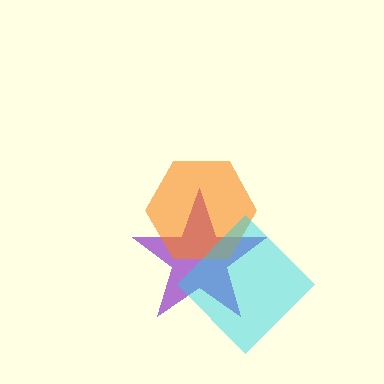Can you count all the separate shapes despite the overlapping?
Yes, there are 3 separate shapes.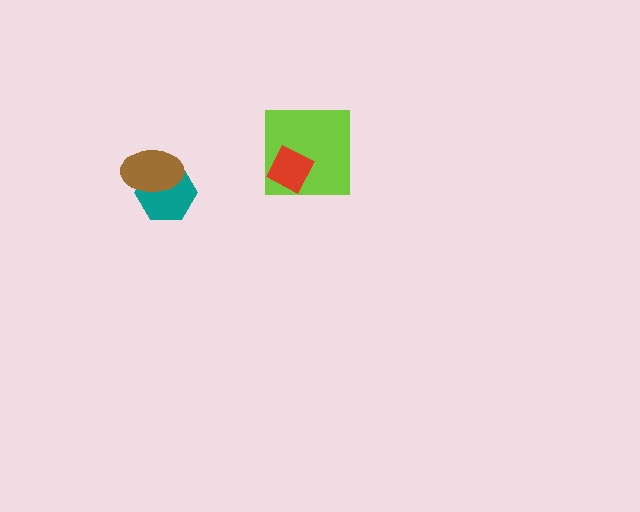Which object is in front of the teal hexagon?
The brown ellipse is in front of the teal hexagon.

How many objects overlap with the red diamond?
1 object overlaps with the red diamond.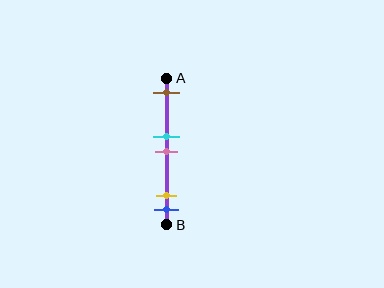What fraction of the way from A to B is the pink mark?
The pink mark is approximately 50% (0.5) of the way from A to B.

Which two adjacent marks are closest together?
The cyan and pink marks are the closest adjacent pair.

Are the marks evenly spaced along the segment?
No, the marks are not evenly spaced.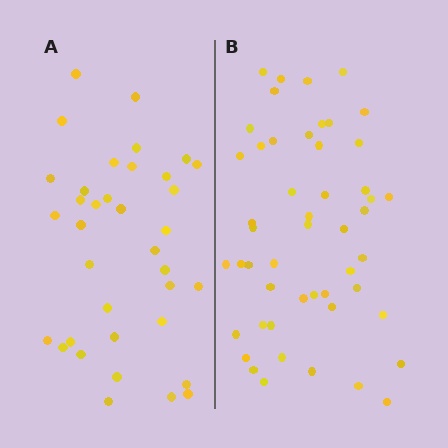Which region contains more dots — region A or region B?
Region B (the right region) has more dots.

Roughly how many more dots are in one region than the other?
Region B has approximately 15 more dots than region A.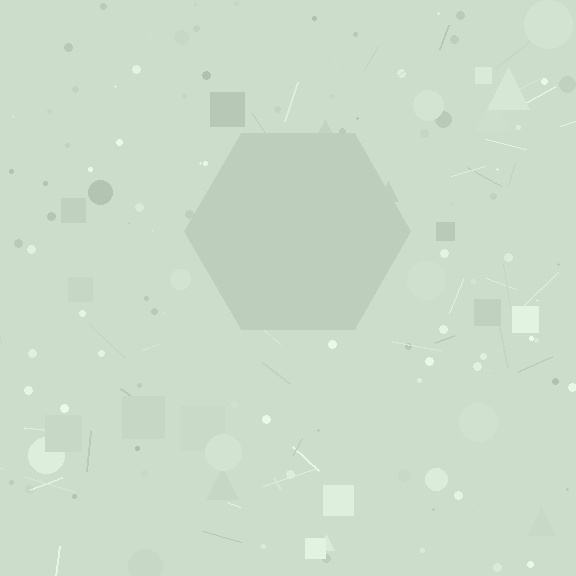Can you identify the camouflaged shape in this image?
The camouflaged shape is a hexagon.